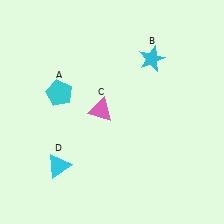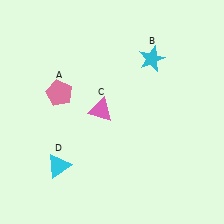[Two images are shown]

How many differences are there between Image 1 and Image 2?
There is 1 difference between the two images.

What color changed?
The pentagon (A) changed from cyan in Image 1 to pink in Image 2.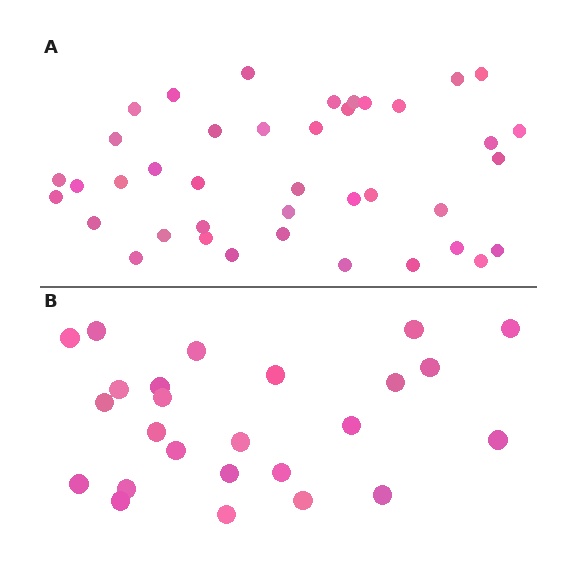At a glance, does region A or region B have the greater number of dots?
Region A (the top region) has more dots.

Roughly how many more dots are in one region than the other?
Region A has approximately 15 more dots than region B.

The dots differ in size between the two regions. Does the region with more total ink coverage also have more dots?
No. Region B has more total ink coverage because its dots are larger, but region A actually contains more individual dots. Total area can be misleading — the number of items is what matters here.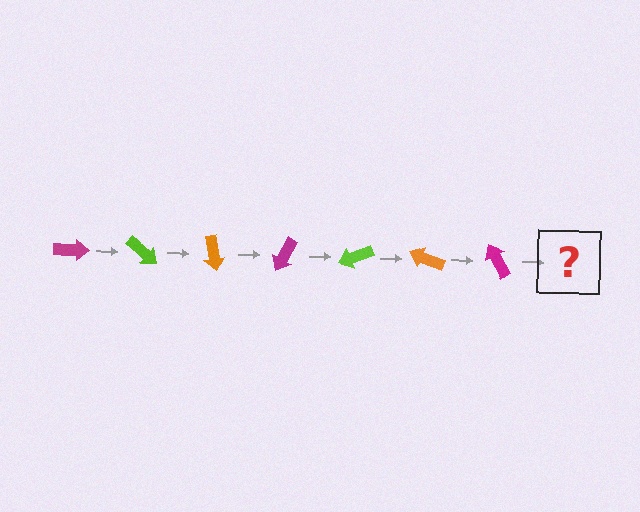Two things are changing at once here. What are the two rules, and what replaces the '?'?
The two rules are that it rotates 40 degrees each step and the color cycles through magenta, lime, and orange. The '?' should be a lime arrow, rotated 280 degrees from the start.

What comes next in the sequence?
The next element should be a lime arrow, rotated 280 degrees from the start.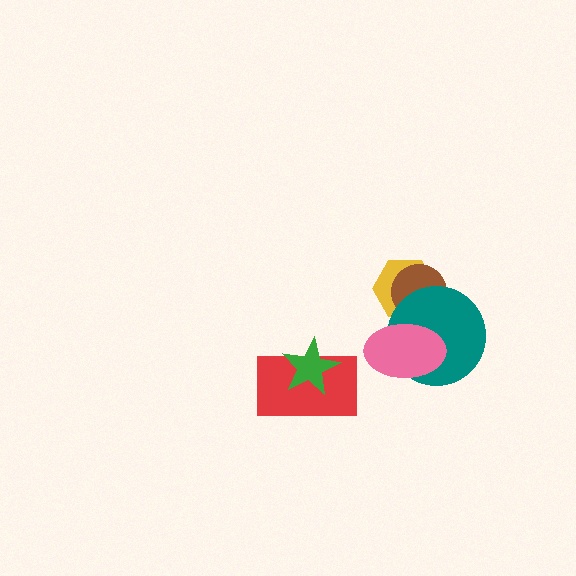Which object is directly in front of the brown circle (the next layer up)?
The teal circle is directly in front of the brown circle.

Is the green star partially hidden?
No, no other shape covers it.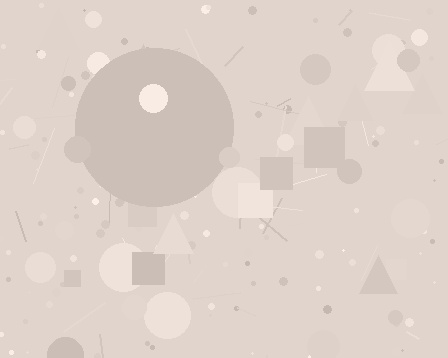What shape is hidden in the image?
A circle is hidden in the image.